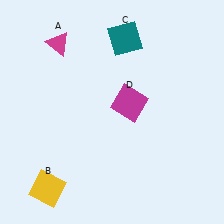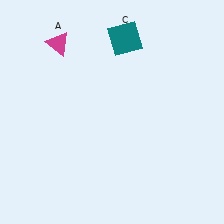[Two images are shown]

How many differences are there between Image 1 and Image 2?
There are 2 differences between the two images.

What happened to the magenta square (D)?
The magenta square (D) was removed in Image 2. It was in the top-right area of Image 1.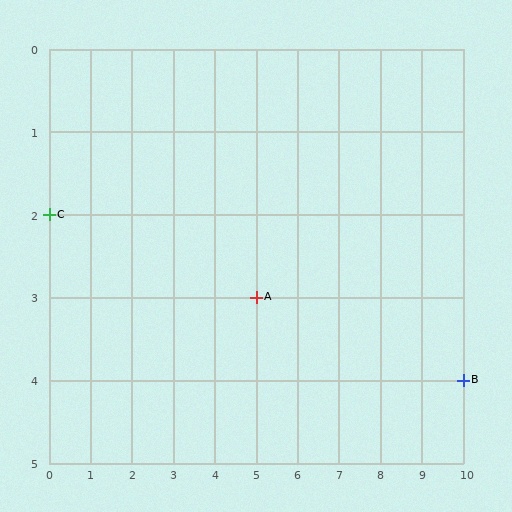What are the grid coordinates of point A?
Point A is at grid coordinates (5, 3).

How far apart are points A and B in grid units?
Points A and B are 5 columns and 1 row apart (about 5.1 grid units diagonally).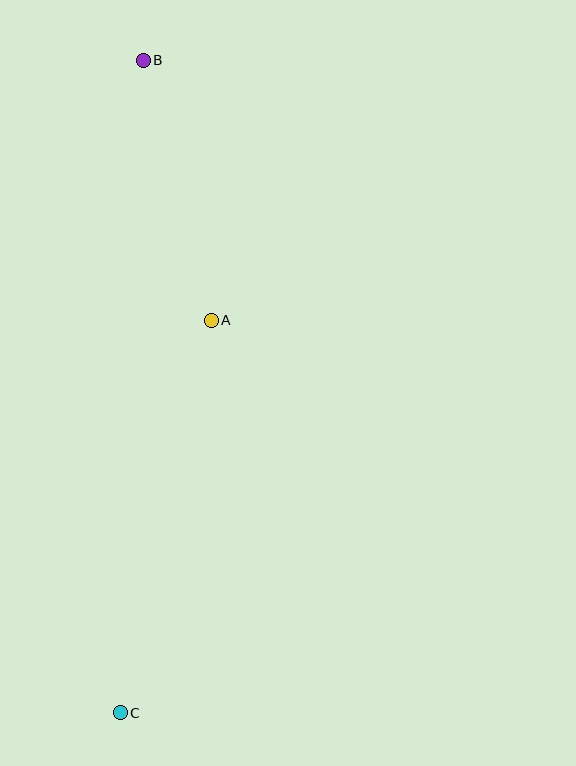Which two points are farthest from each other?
Points B and C are farthest from each other.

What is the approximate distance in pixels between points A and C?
The distance between A and C is approximately 403 pixels.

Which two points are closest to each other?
Points A and B are closest to each other.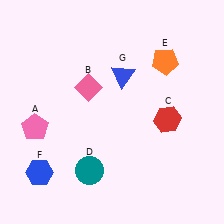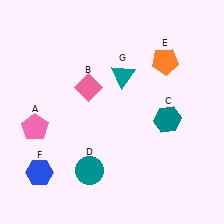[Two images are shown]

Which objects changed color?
C changed from red to teal. G changed from blue to teal.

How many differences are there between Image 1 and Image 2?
There are 2 differences between the two images.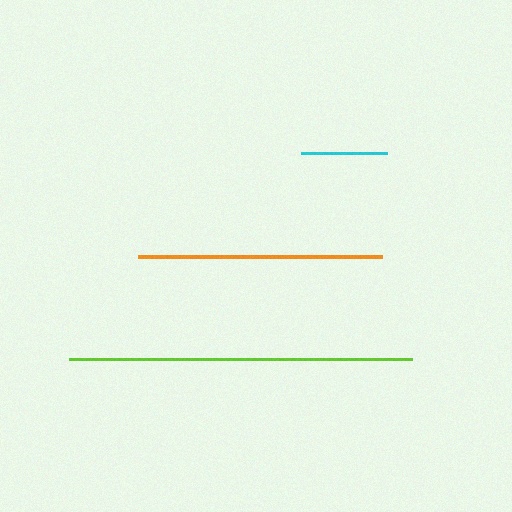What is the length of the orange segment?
The orange segment is approximately 244 pixels long.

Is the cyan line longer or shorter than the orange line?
The orange line is longer than the cyan line.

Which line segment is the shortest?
The cyan line is the shortest at approximately 86 pixels.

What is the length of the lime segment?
The lime segment is approximately 343 pixels long.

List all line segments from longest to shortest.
From longest to shortest: lime, orange, cyan.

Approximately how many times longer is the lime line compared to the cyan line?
The lime line is approximately 4.0 times the length of the cyan line.